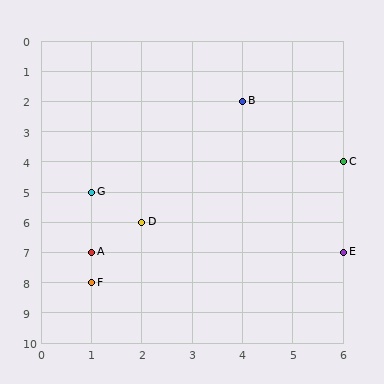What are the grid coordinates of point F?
Point F is at grid coordinates (1, 8).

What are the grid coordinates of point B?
Point B is at grid coordinates (4, 2).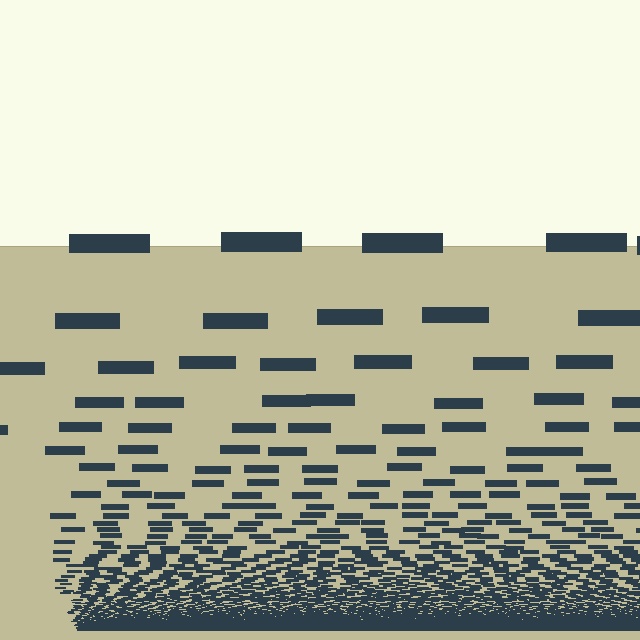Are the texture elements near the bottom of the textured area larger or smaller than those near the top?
Smaller. The gradient is inverted — elements near the bottom are smaller and denser.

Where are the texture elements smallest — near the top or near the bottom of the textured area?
Near the bottom.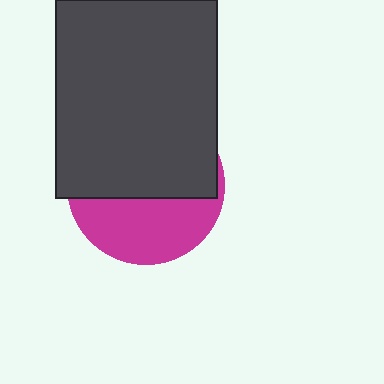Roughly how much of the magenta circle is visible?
A small part of it is visible (roughly 40%).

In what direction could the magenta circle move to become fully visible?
The magenta circle could move down. That would shift it out from behind the dark gray rectangle entirely.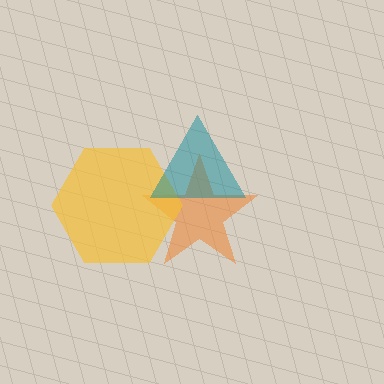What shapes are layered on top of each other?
The layered shapes are: an orange star, a yellow hexagon, a teal triangle.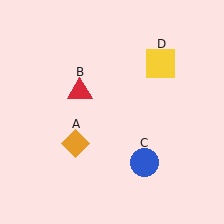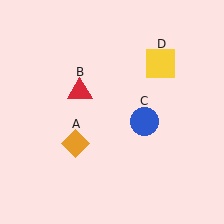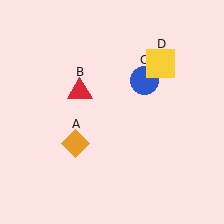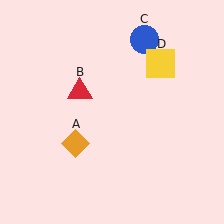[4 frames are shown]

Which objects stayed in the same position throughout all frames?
Orange diamond (object A) and red triangle (object B) and yellow square (object D) remained stationary.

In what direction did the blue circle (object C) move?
The blue circle (object C) moved up.